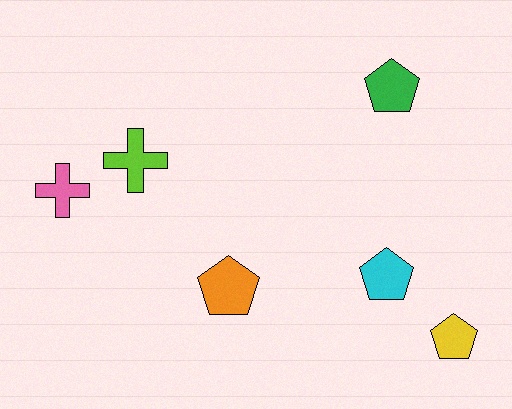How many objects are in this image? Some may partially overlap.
There are 6 objects.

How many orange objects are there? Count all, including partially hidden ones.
There is 1 orange object.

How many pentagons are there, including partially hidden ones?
There are 4 pentagons.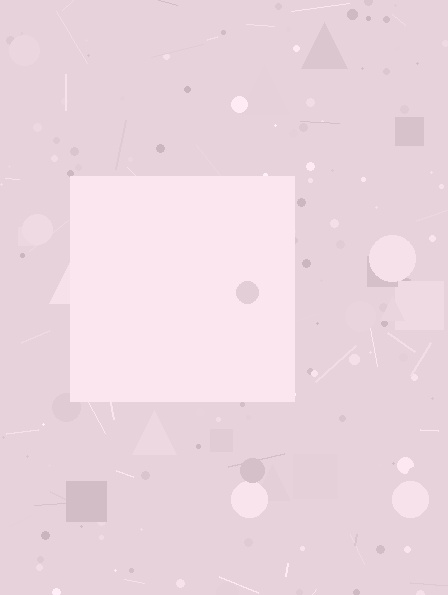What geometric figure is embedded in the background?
A square is embedded in the background.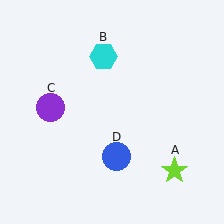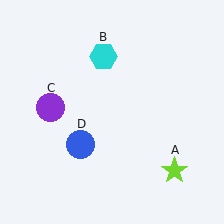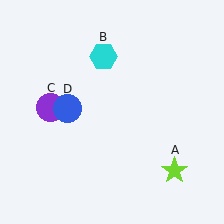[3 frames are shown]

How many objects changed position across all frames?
1 object changed position: blue circle (object D).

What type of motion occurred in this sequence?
The blue circle (object D) rotated clockwise around the center of the scene.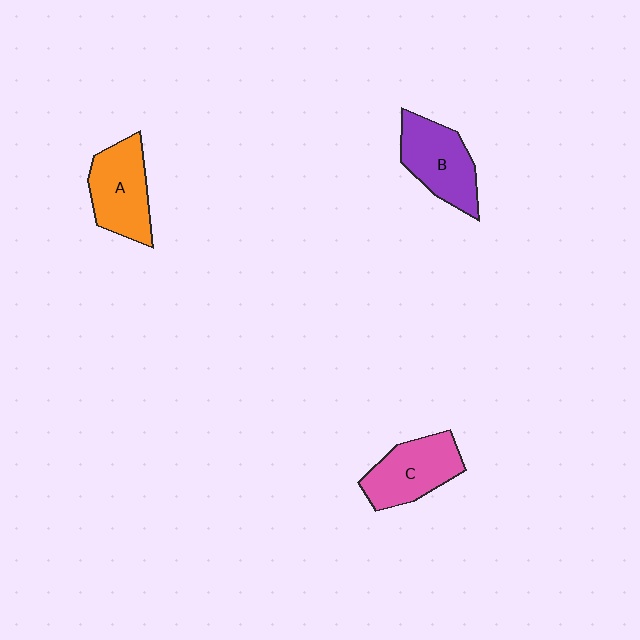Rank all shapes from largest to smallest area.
From largest to smallest: B (purple), A (orange), C (pink).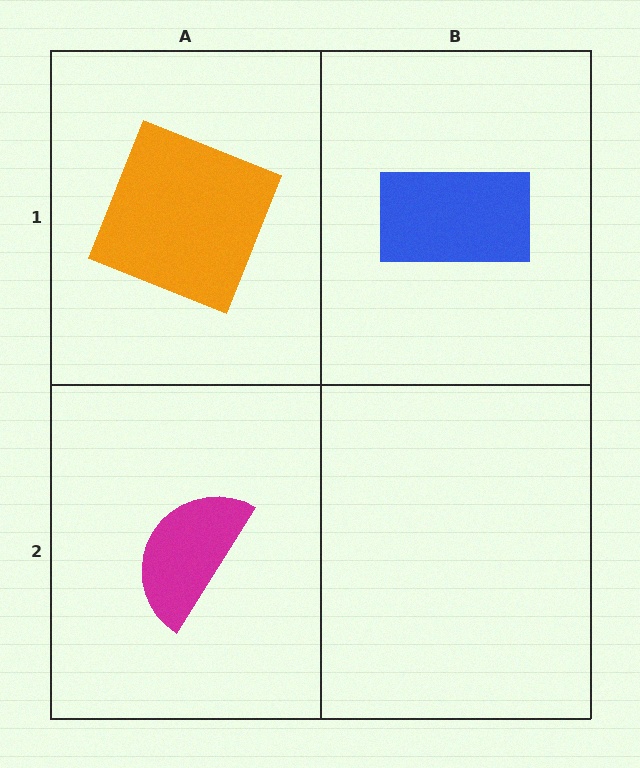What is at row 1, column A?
An orange square.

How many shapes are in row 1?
2 shapes.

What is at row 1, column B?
A blue rectangle.